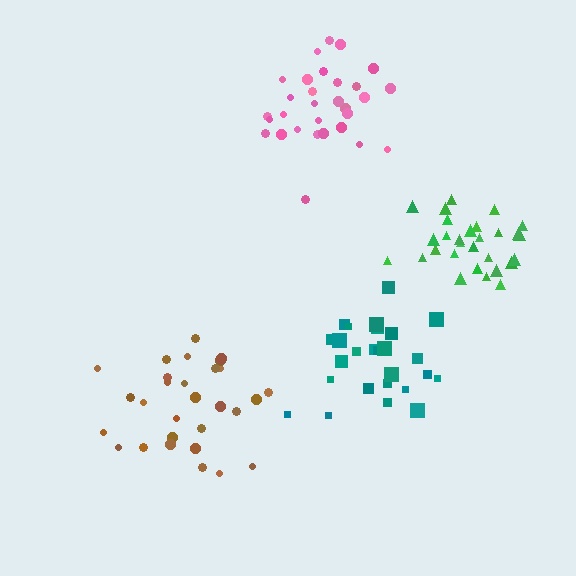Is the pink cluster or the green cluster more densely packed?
Green.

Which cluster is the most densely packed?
Green.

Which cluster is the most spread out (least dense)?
Brown.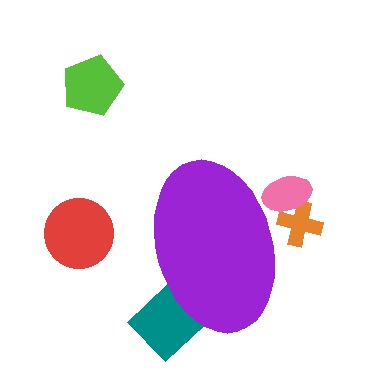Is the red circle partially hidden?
No, the red circle is fully visible.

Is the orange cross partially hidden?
Yes, the orange cross is partially hidden behind the purple ellipse.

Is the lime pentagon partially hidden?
No, the lime pentagon is fully visible.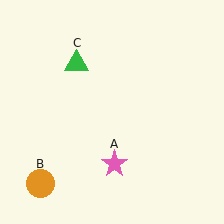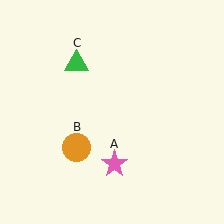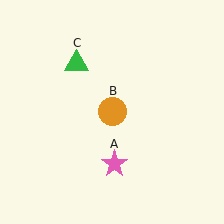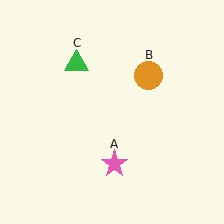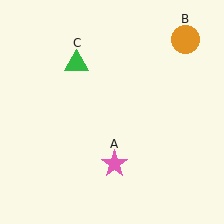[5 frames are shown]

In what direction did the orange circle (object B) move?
The orange circle (object B) moved up and to the right.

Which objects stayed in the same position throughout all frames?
Pink star (object A) and green triangle (object C) remained stationary.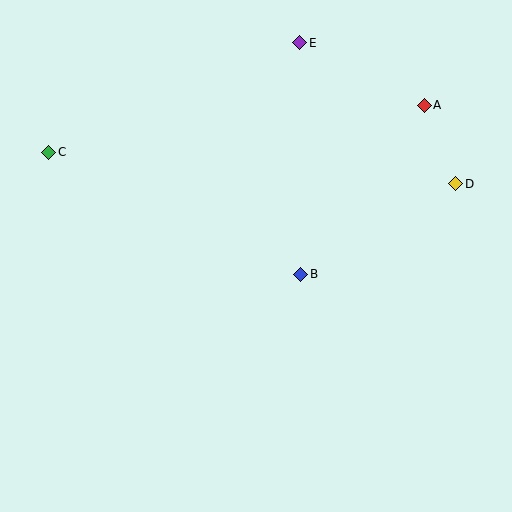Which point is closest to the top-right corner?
Point A is closest to the top-right corner.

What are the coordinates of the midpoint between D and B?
The midpoint between D and B is at (378, 229).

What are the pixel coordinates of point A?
Point A is at (424, 105).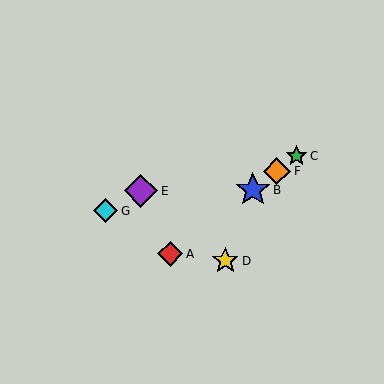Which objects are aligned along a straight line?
Objects A, B, C, F are aligned along a straight line.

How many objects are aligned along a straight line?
4 objects (A, B, C, F) are aligned along a straight line.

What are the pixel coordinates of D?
Object D is at (225, 261).